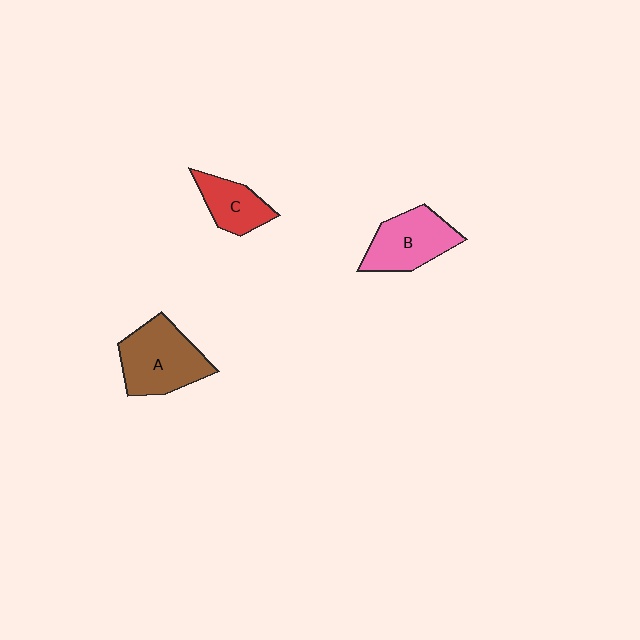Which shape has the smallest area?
Shape C (red).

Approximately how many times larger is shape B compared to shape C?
Approximately 1.4 times.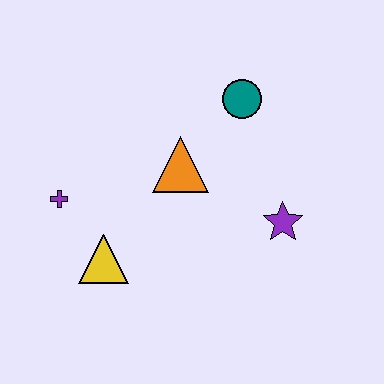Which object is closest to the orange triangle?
The teal circle is closest to the orange triangle.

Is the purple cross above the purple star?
Yes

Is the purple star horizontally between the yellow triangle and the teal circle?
No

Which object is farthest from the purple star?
The purple cross is farthest from the purple star.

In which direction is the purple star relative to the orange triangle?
The purple star is to the right of the orange triangle.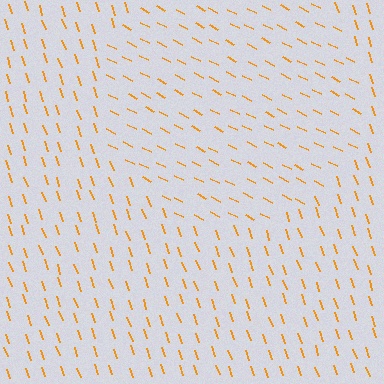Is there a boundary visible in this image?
Yes, there is a texture boundary formed by a change in line orientation.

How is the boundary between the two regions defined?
The boundary is defined purely by a change in line orientation (approximately 45 degrees difference). All lines are the same color and thickness.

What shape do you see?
I see a circle.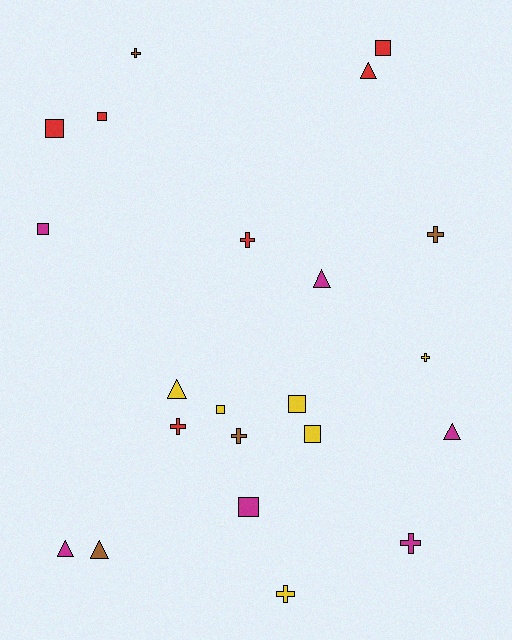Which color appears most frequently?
Yellow, with 6 objects.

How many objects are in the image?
There are 22 objects.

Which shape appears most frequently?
Square, with 8 objects.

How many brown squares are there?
There are no brown squares.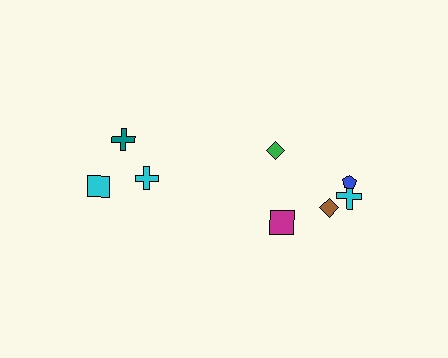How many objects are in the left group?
There are 3 objects.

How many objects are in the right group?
There are 5 objects.